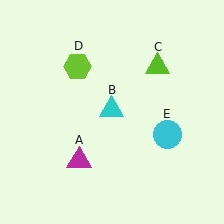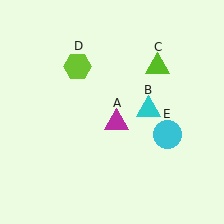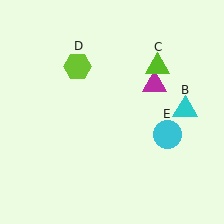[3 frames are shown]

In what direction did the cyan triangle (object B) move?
The cyan triangle (object B) moved right.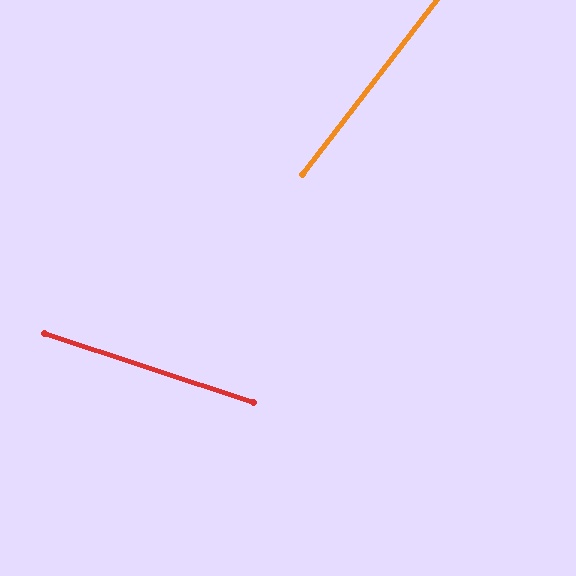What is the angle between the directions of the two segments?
Approximately 71 degrees.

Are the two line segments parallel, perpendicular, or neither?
Neither parallel nor perpendicular — they differ by about 71°.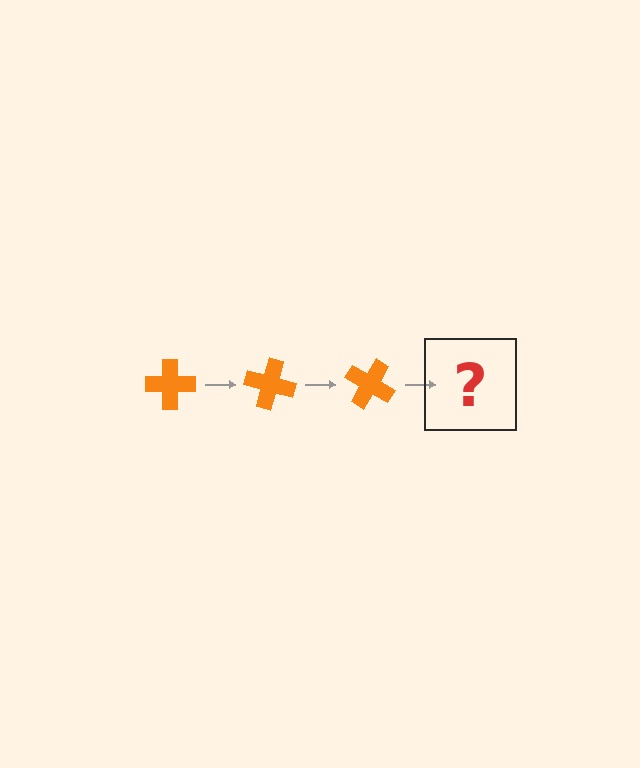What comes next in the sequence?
The next element should be an orange cross rotated 45 degrees.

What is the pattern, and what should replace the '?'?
The pattern is that the cross rotates 15 degrees each step. The '?' should be an orange cross rotated 45 degrees.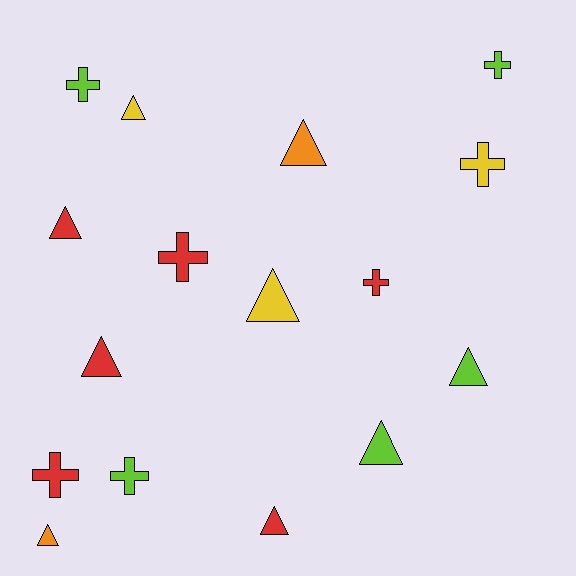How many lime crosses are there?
There are 3 lime crosses.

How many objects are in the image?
There are 16 objects.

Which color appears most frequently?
Red, with 6 objects.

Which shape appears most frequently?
Triangle, with 9 objects.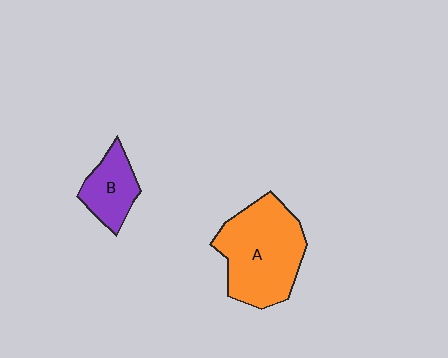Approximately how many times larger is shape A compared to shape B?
Approximately 2.3 times.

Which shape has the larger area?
Shape A (orange).